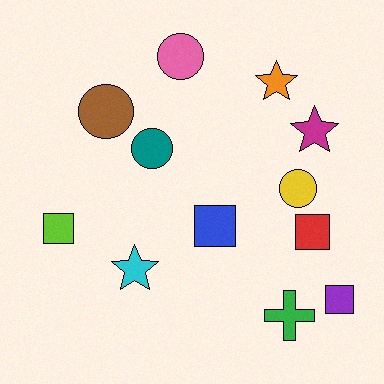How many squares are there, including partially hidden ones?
There are 4 squares.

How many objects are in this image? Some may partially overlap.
There are 12 objects.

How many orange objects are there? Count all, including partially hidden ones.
There is 1 orange object.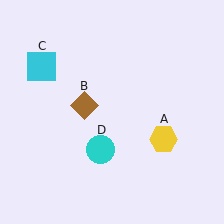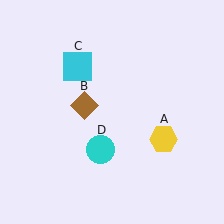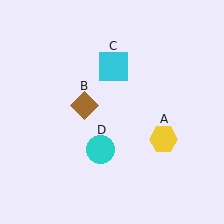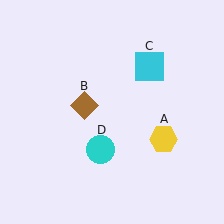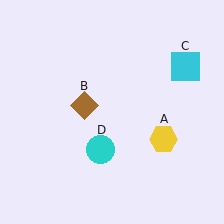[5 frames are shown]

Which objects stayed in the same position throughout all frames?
Yellow hexagon (object A) and brown diamond (object B) and cyan circle (object D) remained stationary.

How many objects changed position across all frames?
1 object changed position: cyan square (object C).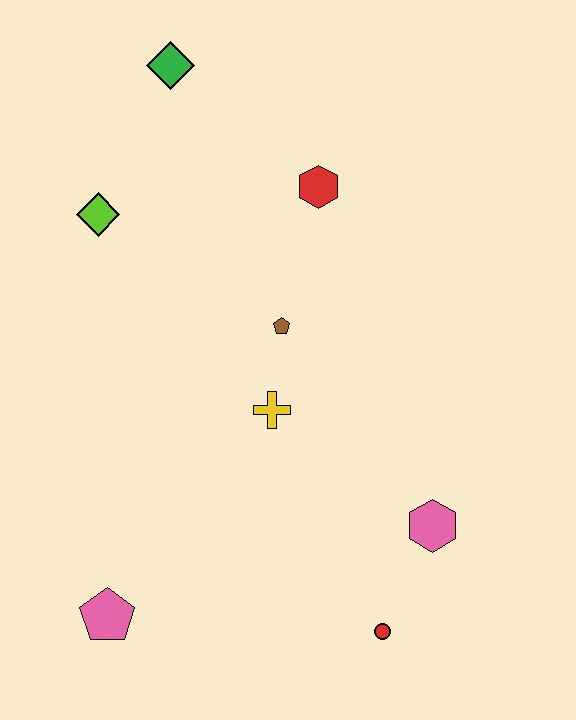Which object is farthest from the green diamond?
The red circle is farthest from the green diamond.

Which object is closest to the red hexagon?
The brown pentagon is closest to the red hexagon.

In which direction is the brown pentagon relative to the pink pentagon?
The brown pentagon is above the pink pentagon.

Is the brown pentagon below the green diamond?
Yes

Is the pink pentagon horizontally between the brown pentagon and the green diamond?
No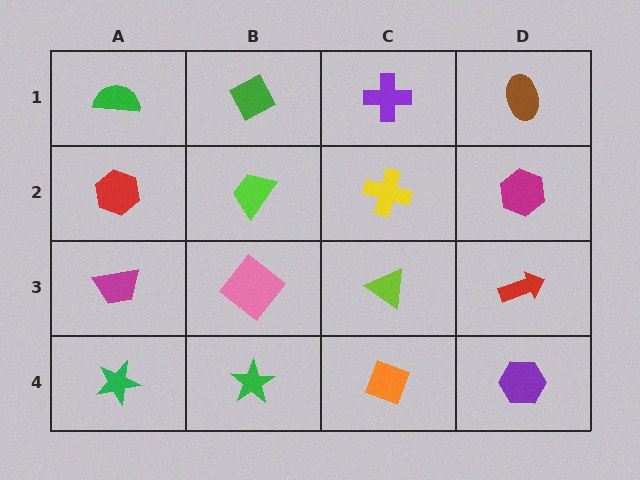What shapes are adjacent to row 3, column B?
A lime trapezoid (row 2, column B), a green star (row 4, column B), a magenta trapezoid (row 3, column A), a lime triangle (row 3, column C).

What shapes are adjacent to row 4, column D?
A red arrow (row 3, column D), an orange diamond (row 4, column C).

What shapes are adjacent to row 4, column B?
A pink diamond (row 3, column B), a green star (row 4, column A), an orange diamond (row 4, column C).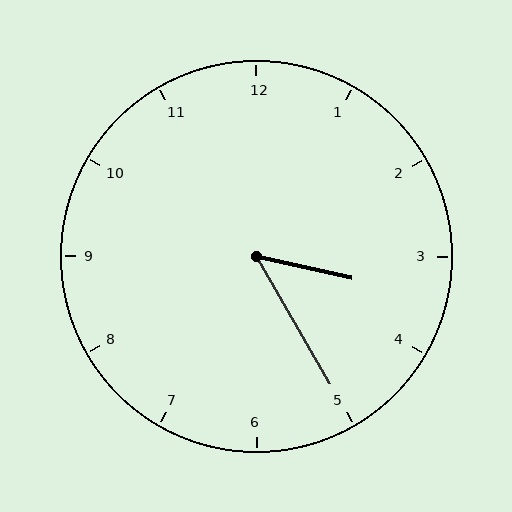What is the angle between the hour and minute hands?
Approximately 48 degrees.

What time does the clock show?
3:25.